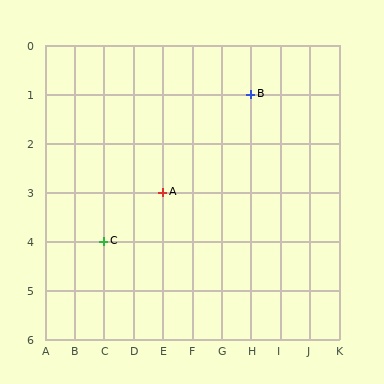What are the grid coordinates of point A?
Point A is at grid coordinates (E, 3).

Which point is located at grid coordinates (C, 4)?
Point C is at (C, 4).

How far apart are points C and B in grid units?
Points C and B are 5 columns and 3 rows apart (about 5.8 grid units diagonally).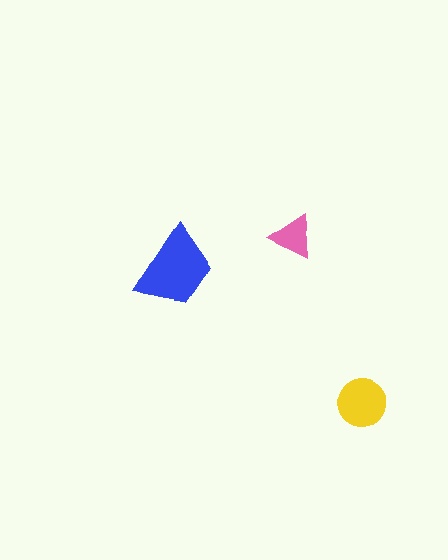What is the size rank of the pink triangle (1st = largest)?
3rd.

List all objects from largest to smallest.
The blue trapezoid, the yellow circle, the pink triangle.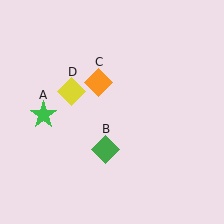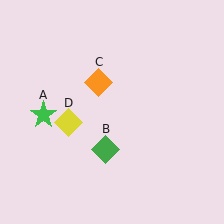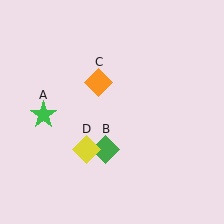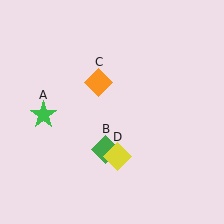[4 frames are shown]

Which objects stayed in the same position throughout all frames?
Green star (object A) and green diamond (object B) and orange diamond (object C) remained stationary.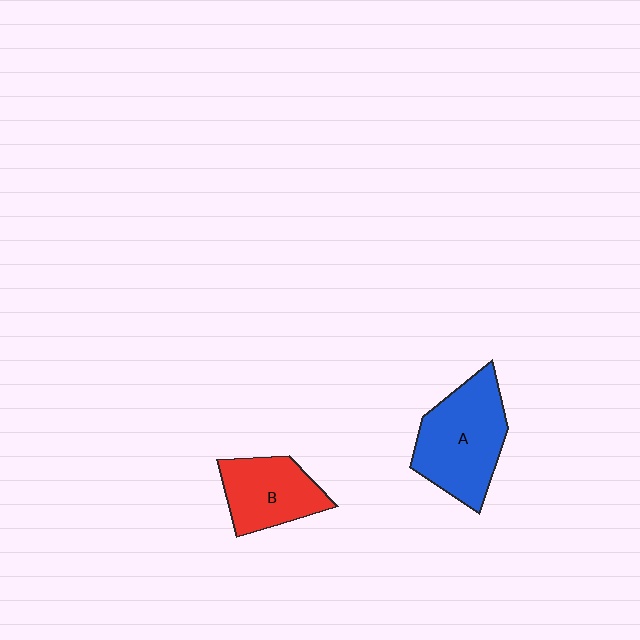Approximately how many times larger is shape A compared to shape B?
Approximately 1.4 times.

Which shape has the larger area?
Shape A (blue).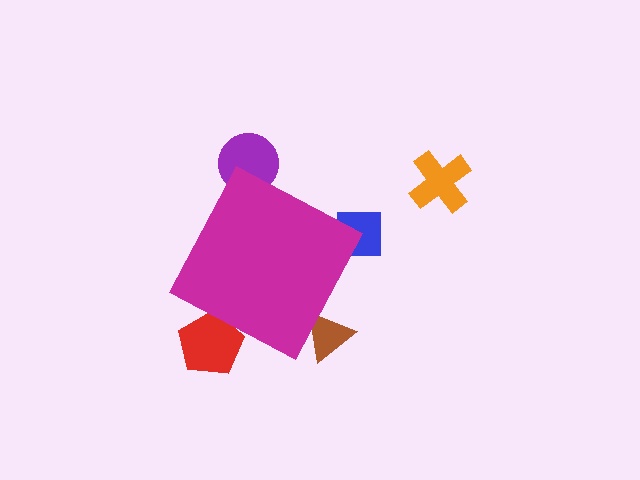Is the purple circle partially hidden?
Yes, the purple circle is partially hidden behind the magenta diamond.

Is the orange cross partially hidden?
No, the orange cross is fully visible.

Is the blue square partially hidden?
Yes, the blue square is partially hidden behind the magenta diamond.